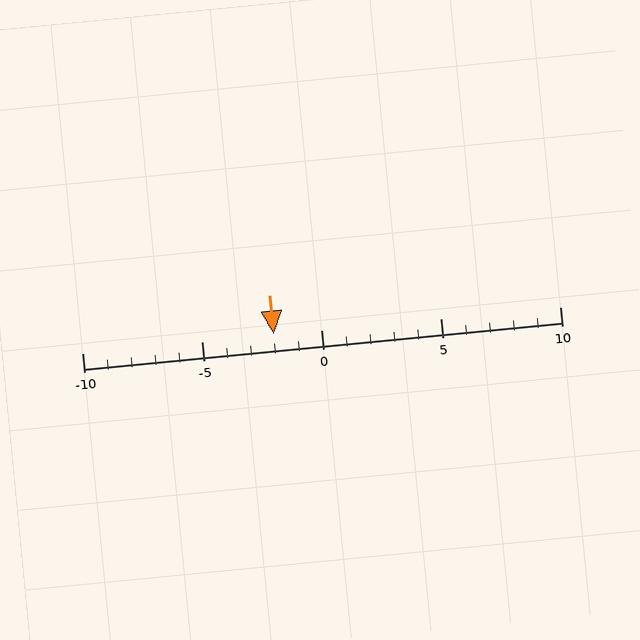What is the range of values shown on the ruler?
The ruler shows values from -10 to 10.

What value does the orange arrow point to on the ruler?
The orange arrow points to approximately -2.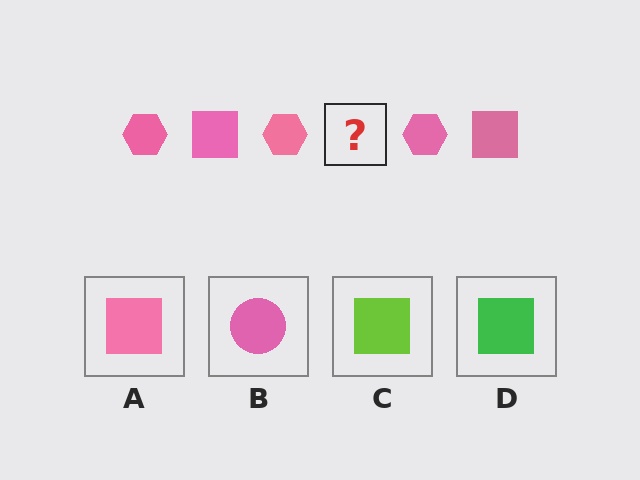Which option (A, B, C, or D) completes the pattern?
A.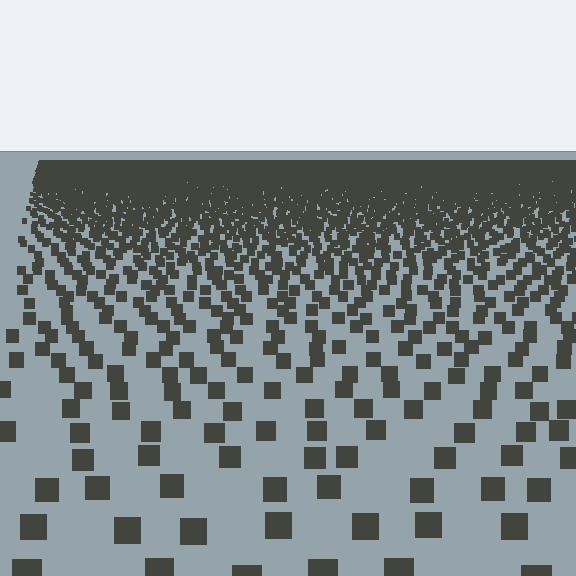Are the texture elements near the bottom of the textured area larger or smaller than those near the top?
Larger. Near the bottom, elements are closer to the viewer and appear at a bigger on-screen size.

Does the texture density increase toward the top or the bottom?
Density increases toward the top.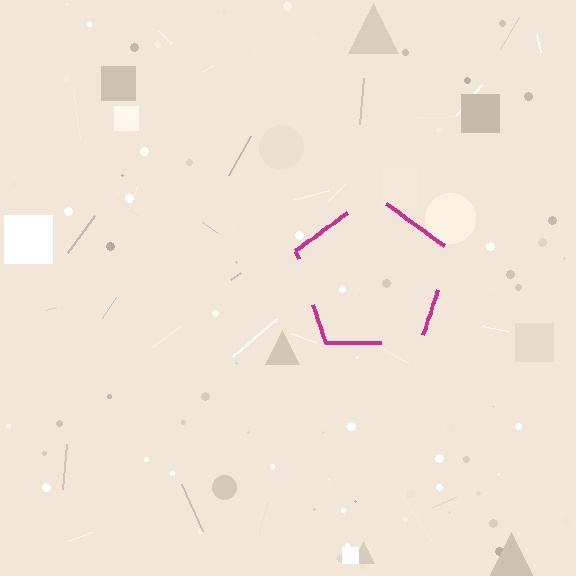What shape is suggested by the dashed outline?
The dashed outline suggests a pentagon.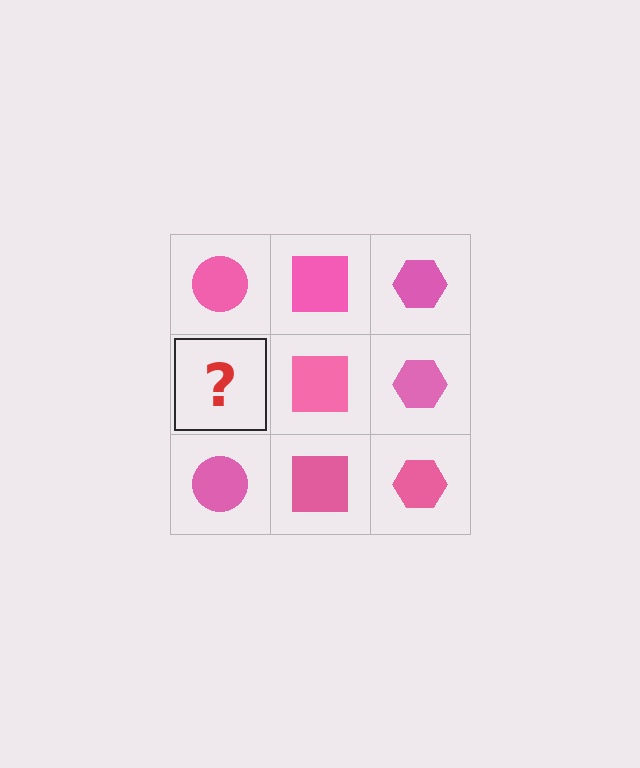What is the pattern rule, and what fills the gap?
The rule is that each column has a consistent shape. The gap should be filled with a pink circle.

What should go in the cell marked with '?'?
The missing cell should contain a pink circle.